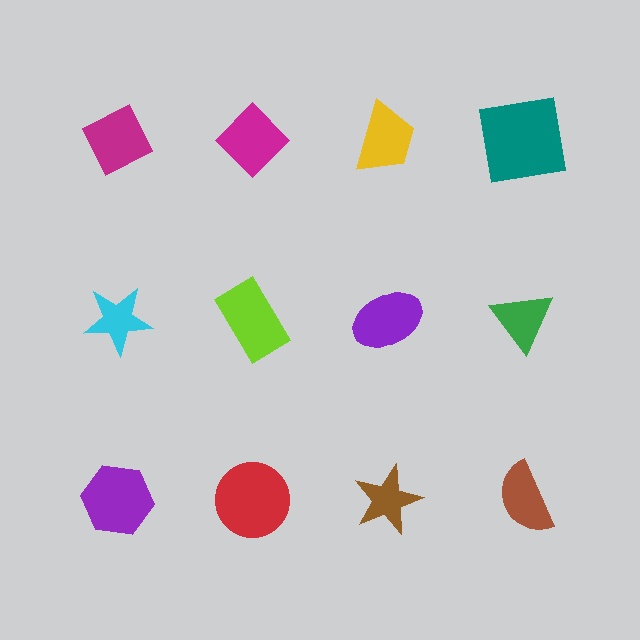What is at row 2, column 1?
A cyan star.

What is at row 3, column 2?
A red circle.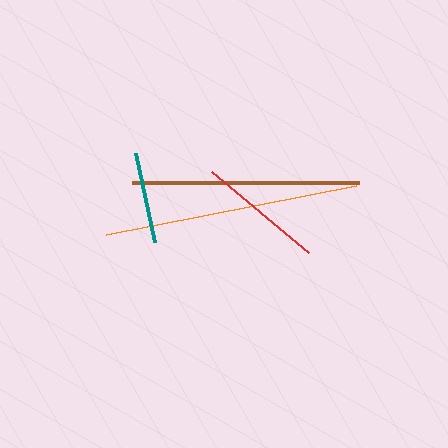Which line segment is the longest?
The orange line is the longest at approximately 254 pixels.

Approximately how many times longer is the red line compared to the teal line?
The red line is approximately 1.4 times the length of the teal line.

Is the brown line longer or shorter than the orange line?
The orange line is longer than the brown line.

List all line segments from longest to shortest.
From longest to shortest: orange, brown, red, teal.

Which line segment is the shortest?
The teal line is the shortest at approximately 91 pixels.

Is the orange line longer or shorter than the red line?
The orange line is longer than the red line.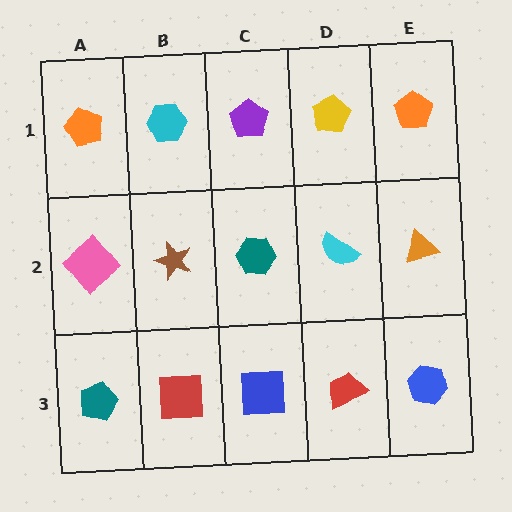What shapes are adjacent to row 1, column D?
A cyan semicircle (row 2, column D), a purple pentagon (row 1, column C), an orange pentagon (row 1, column E).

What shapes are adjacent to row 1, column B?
A brown star (row 2, column B), an orange pentagon (row 1, column A), a purple pentagon (row 1, column C).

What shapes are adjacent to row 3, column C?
A teal hexagon (row 2, column C), a red square (row 3, column B), a red trapezoid (row 3, column D).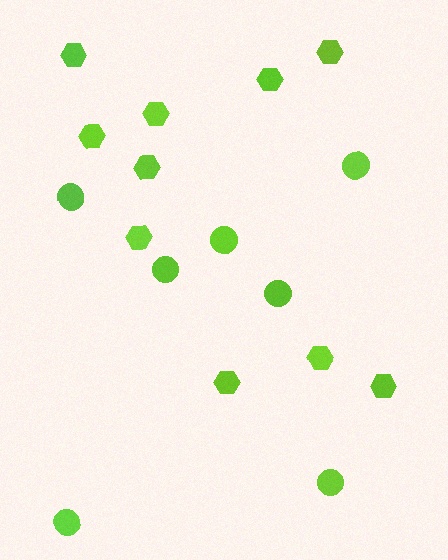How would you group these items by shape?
There are 2 groups: one group of circles (7) and one group of hexagons (10).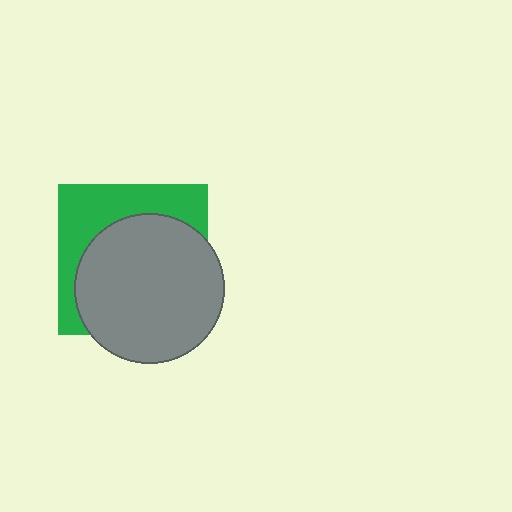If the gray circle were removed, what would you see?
You would see the complete green square.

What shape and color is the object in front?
The object in front is a gray circle.